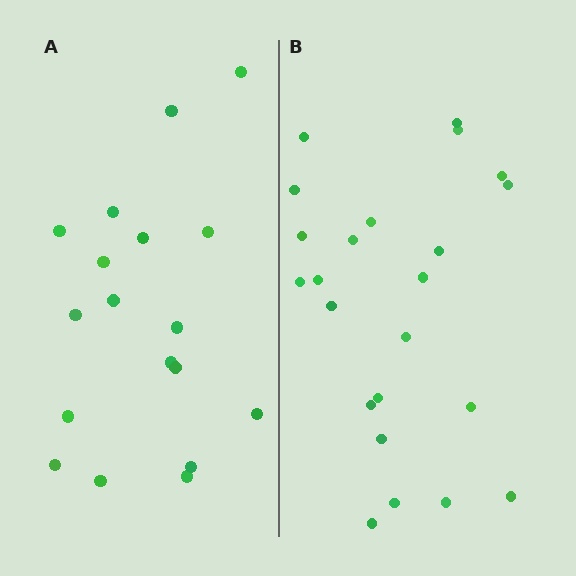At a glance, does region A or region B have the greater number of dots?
Region B (the right region) has more dots.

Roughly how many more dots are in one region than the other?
Region B has about 5 more dots than region A.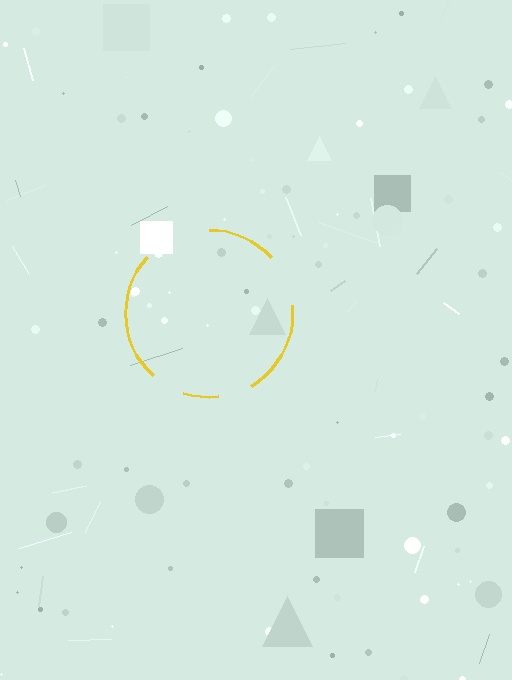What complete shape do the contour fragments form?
The contour fragments form a circle.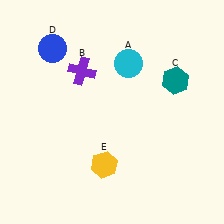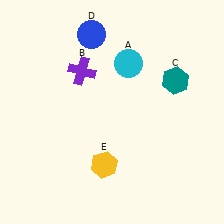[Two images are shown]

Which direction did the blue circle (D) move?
The blue circle (D) moved right.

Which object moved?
The blue circle (D) moved right.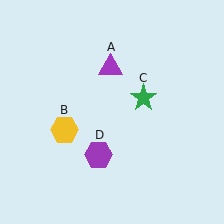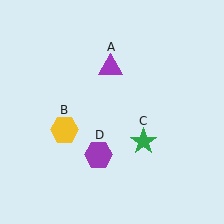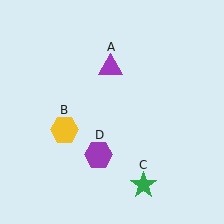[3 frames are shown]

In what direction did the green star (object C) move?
The green star (object C) moved down.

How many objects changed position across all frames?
1 object changed position: green star (object C).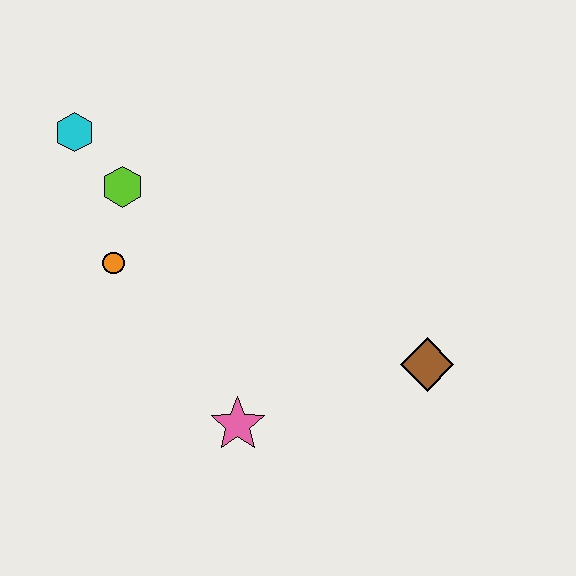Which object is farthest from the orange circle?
The brown diamond is farthest from the orange circle.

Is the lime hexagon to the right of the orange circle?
Yes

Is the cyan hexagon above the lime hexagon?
Yes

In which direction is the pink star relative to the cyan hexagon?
The pink star is below the cyan hexagon.